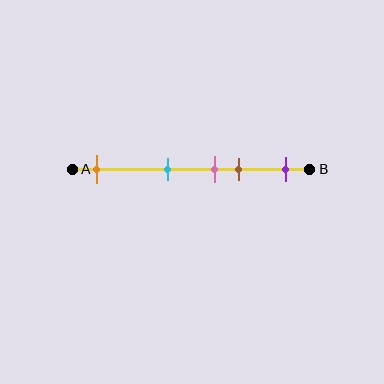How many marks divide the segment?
There are 5 marks dividing the segment.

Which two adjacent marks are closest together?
The pink and brown marks are the closest adjacent pair.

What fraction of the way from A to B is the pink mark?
The pink mark is approximately 60% (0.6) of the way from A to B.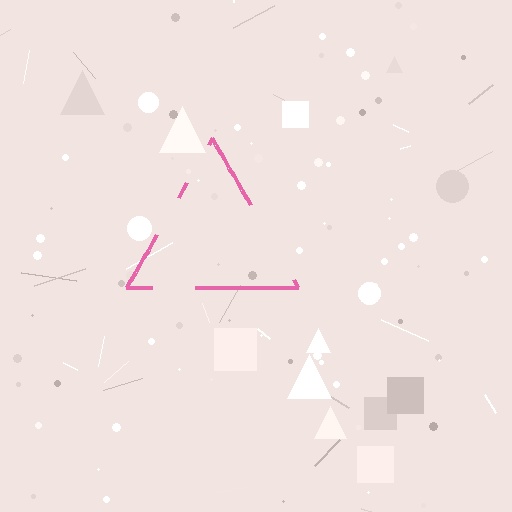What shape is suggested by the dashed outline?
The dashed outline suggests a triangle.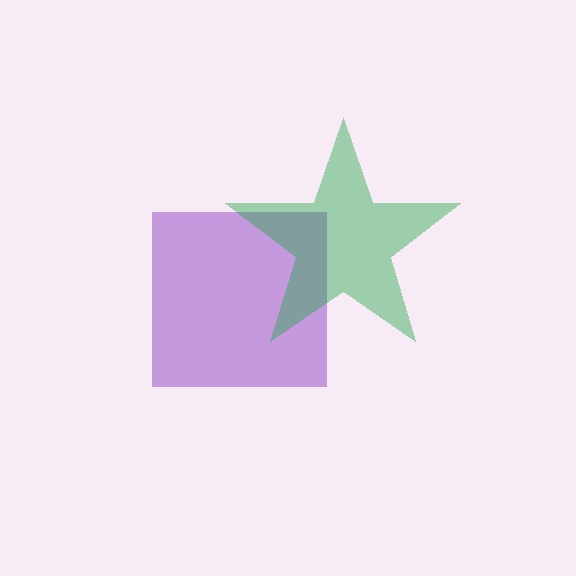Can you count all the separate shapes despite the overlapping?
Yes, there are 2 separate shapes.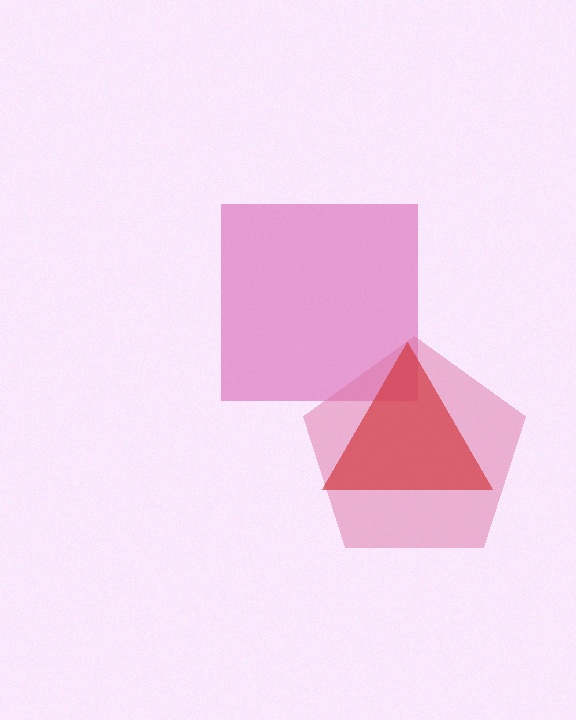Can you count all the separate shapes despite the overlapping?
Yes, there are 3 separate shapes.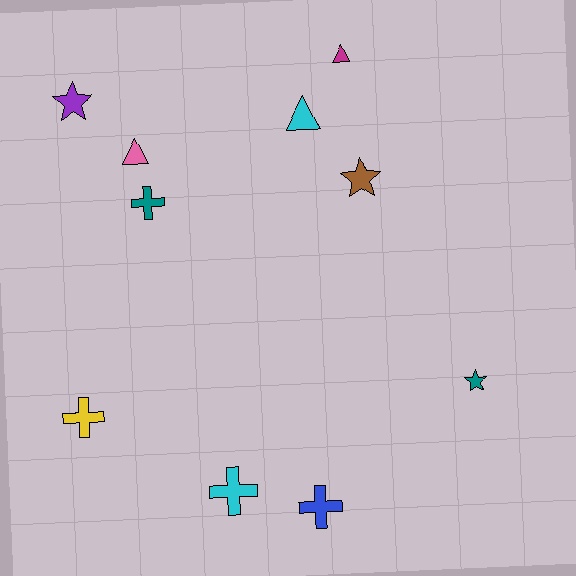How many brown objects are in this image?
There is 1 brown object.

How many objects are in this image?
There are 10 objects.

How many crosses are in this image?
There are 4 crosses.